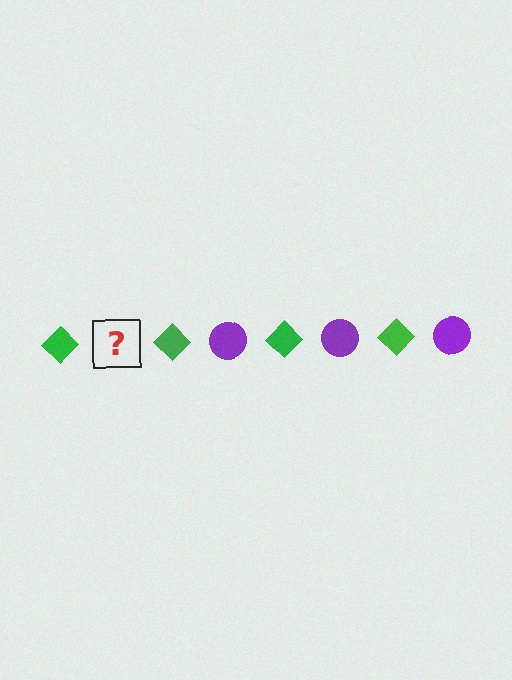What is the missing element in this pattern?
The missing element is a purple circle.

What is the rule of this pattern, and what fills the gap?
The rule is that the pattern alternates between green diamond and purple circle. The gap should be filled with a purple circle.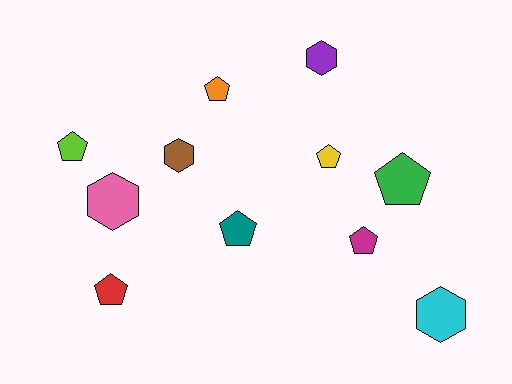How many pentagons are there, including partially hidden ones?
There are 7 pentagons.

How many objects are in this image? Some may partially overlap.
There are 11 objects.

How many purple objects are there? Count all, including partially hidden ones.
There is 1 purple object.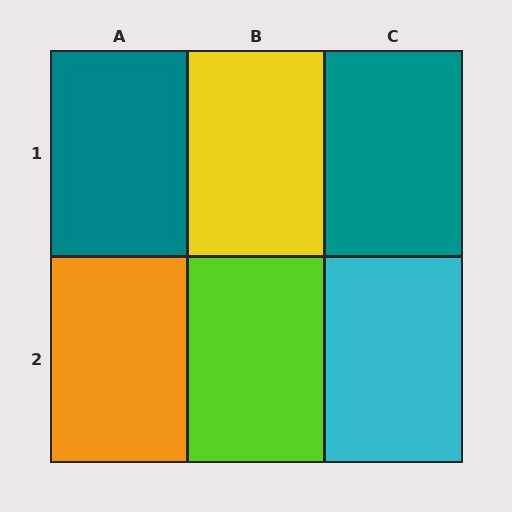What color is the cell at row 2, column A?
Orange.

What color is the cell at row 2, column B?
Lime.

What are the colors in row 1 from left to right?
Teal, yellow, teal.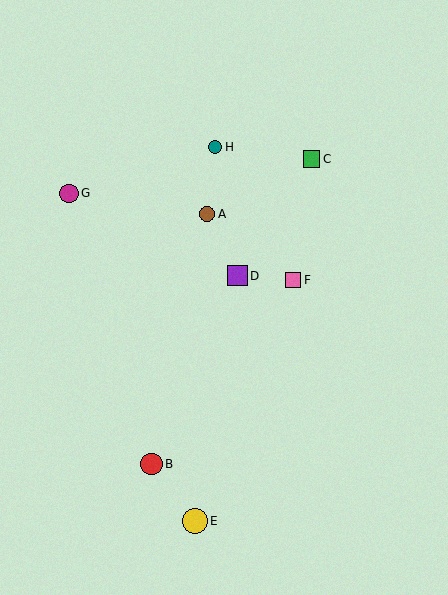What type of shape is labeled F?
Shape F is a pink square.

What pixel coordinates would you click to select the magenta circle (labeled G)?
Click at (69, 193) to select the magenta circle G.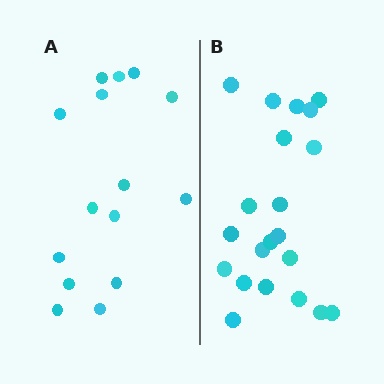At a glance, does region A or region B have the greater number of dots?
Region B (the right region) has more dots.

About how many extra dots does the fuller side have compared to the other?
Region B has about 6 more dots than region A.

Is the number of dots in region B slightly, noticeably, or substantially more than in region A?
Region B has noticeably more, but not dramatically so. The ratio is roughly 1.4 to 1.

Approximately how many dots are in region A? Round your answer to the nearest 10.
About 20 dots. (The exact count is 15, which rounds to 20.)